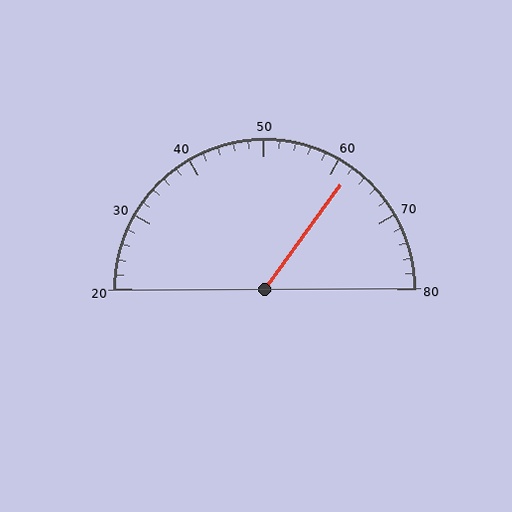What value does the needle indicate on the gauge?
The needle indicates approximately 62.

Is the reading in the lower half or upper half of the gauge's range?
The reading is in the upper half of the range (20 to 80).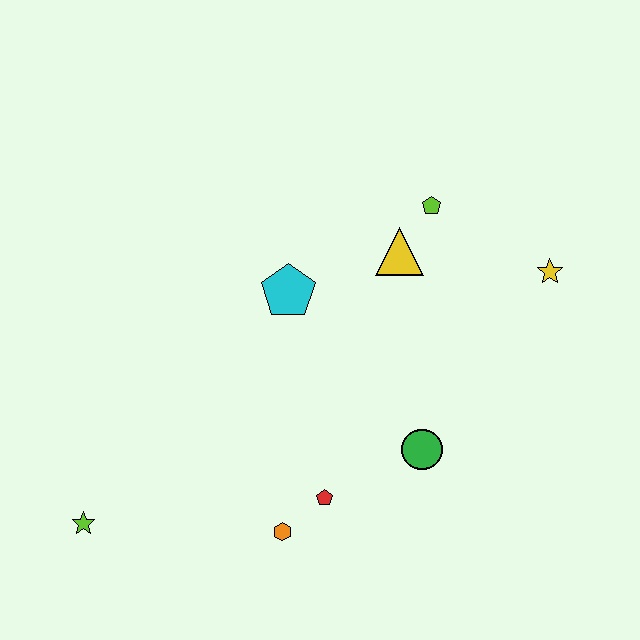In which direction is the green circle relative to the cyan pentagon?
The green circle is below the cyan pentagon.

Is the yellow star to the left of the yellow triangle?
No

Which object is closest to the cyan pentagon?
The yellow triangle is closest to the cyan pentagon.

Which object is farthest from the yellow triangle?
The lime star is farthest from the yellow triangle.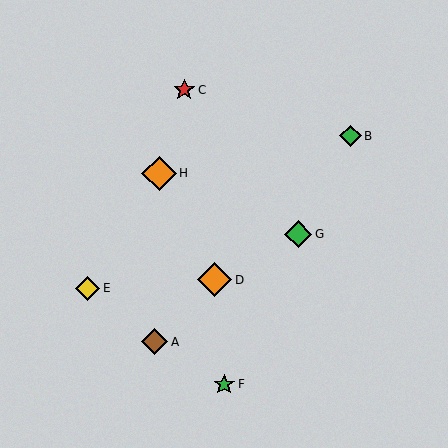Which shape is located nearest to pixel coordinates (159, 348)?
The brown diamond (labeled A) at (155, 342) is nearest to that location.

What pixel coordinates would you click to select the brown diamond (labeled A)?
Click at (155, 342) to select the brown diamond A.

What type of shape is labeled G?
Shape G is a green diamond.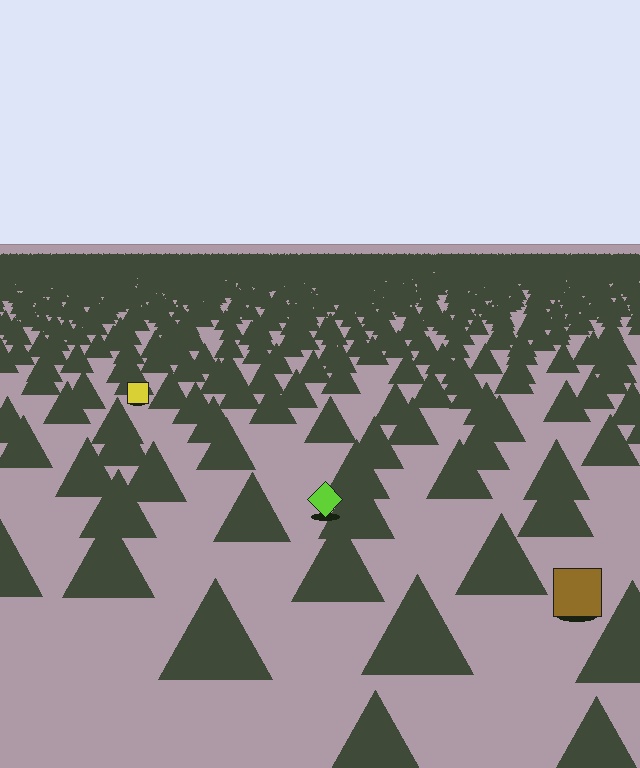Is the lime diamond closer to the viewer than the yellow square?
Yes. The lime diamond is closer — you can tell from the texture gradient: the ground texture is coarser near it.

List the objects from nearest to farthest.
From nearest to farthest: the brown square, the lime diamond, the yellow square.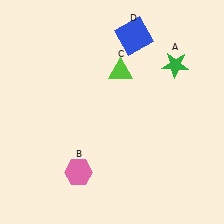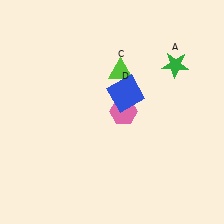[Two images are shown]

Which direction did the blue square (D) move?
The blue square (D) moved down.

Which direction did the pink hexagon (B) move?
The pink hexagon (B) moved up.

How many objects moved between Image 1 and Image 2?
2 objects moved between the two images.